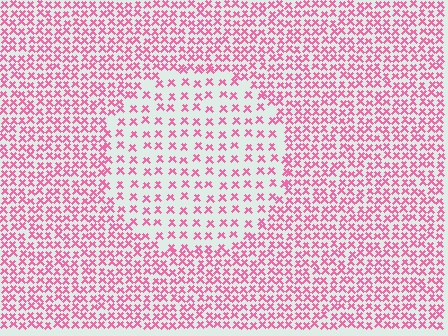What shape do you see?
I see a circle.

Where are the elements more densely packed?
The elements are more densely packed outside the circle boundary.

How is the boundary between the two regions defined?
The boundary is defined by a change in element density (approximately 2.0x ratio). All elements are the same color, size, and shape.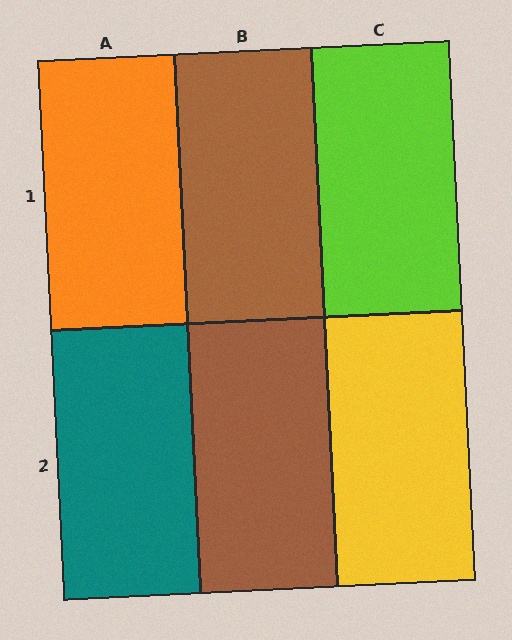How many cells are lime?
1 cell is lime.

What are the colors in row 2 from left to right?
Teal, brown, yellow.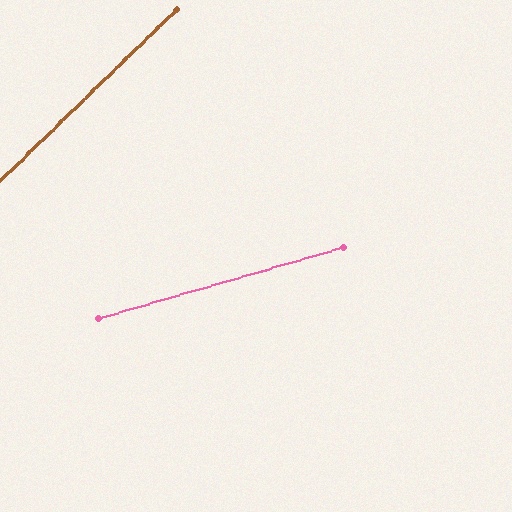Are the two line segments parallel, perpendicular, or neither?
Neither parallel nor perpendicular — they differ by about 28°.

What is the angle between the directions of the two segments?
Approximately 28 degrees.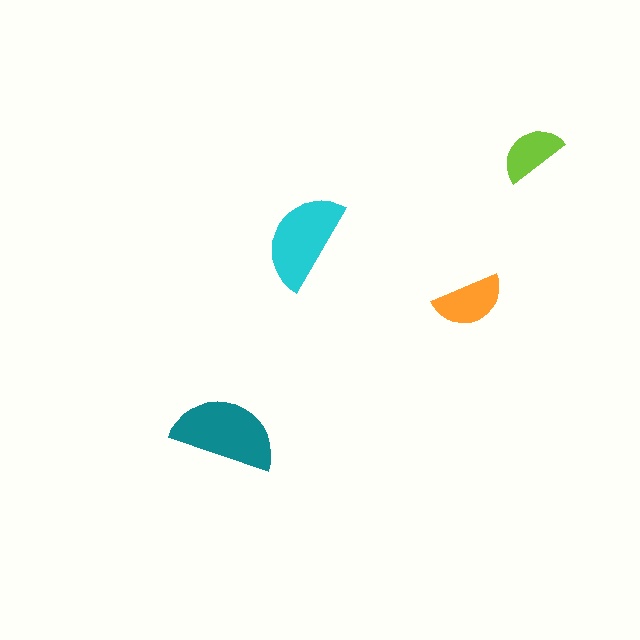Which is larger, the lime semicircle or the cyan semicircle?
The cyan one.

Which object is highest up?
The lime semicircle is topmost.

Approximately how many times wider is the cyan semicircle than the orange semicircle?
About 1.5 times wider.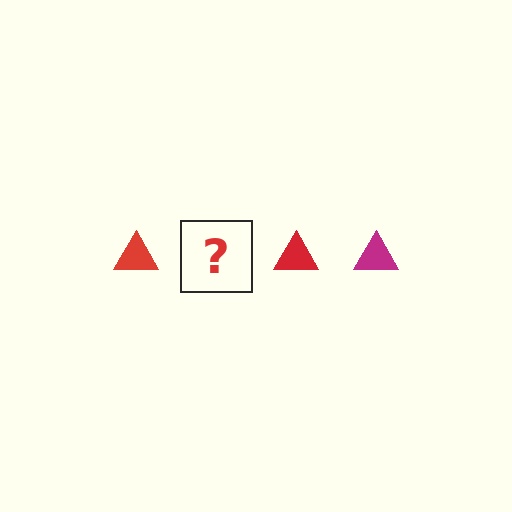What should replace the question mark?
The question mark should be replaced with a magenta triangle.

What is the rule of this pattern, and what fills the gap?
The rule is that the pattern cycles through red, magenta triangles. The gap should be filled with a magenta triangle.